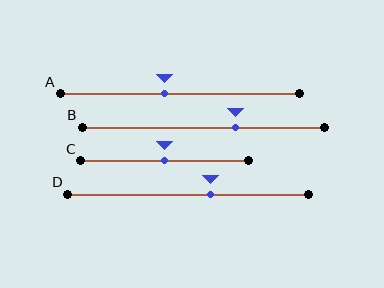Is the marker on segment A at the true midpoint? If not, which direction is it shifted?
No, the marker on segment A is shifted to the left by about 6% of the segment length.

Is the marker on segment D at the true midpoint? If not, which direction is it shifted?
No, the marker on segment D is shifted to the right by about 10% of the segment length.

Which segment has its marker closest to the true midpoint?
Segment C has its marker closest to the true midpoint.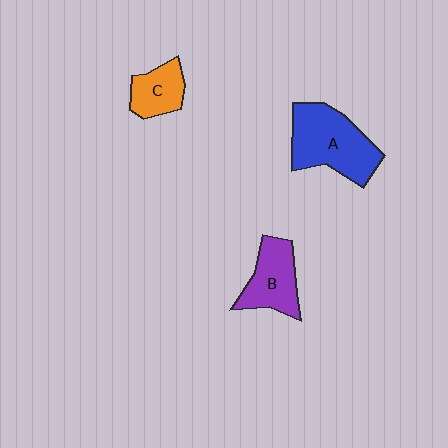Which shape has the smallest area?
Shape C (orange).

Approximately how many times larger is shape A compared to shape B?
Approximately 1.5 times.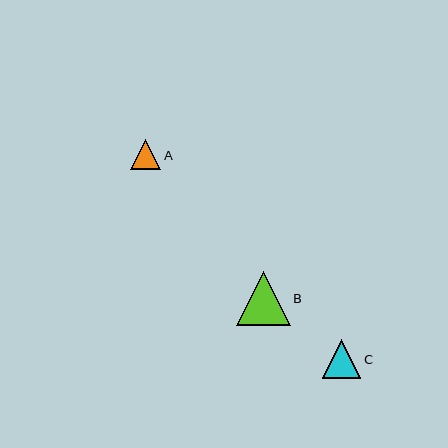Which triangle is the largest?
Triangle B is the largest with a size of approximately 54 pixels.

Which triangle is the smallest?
Triangle A is the smallest with a size of approximately 30 pixels.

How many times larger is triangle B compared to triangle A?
Triangle B is approximately 1.8 times the size of triangle A.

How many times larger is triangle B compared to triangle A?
Triangle B is approximately 1.8 times the size of triangle A.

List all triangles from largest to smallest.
From largest to smallest: B, C, A.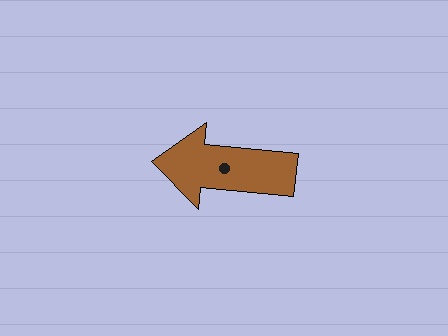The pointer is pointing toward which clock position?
Roughly 9 o'clock.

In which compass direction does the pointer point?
West.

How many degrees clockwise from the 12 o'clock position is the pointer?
Approximately 275 degrees.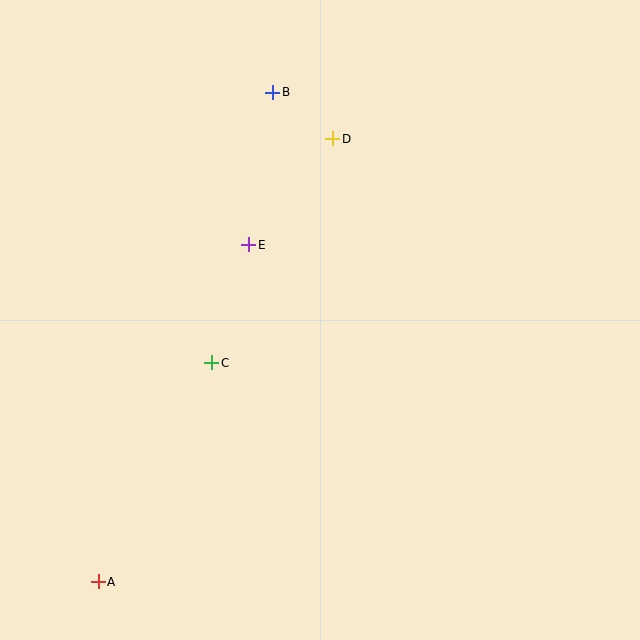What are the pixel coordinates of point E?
Point E is at (249, 245).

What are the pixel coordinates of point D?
Point D is at (333, 139).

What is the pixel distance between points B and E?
The distance between B and E is 155 pixels.